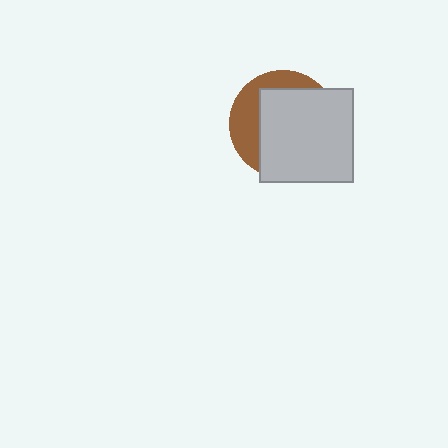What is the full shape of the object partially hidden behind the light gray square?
The partially hidden object is a brown circle.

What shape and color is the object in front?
The object in front is a light gray square.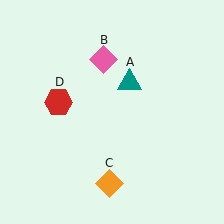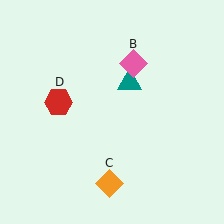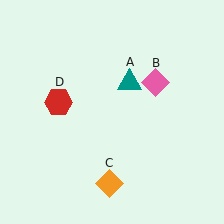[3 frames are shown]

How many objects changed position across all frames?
1 object changed position: pink diamond (object B).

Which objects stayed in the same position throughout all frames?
Teal triangle (object A) and orange diamond (object C) and red hexagon (object D) remained stationary.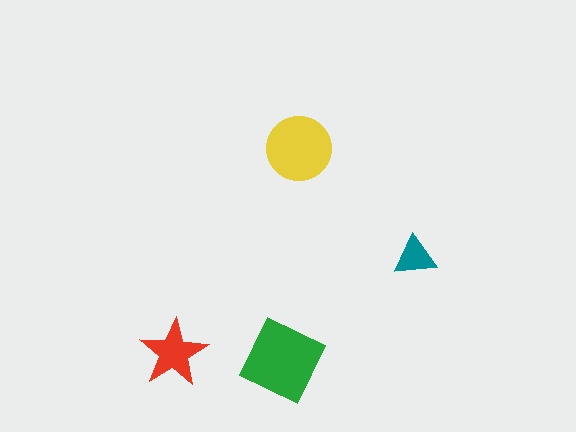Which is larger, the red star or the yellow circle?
The yellow circle.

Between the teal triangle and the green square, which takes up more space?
The green square.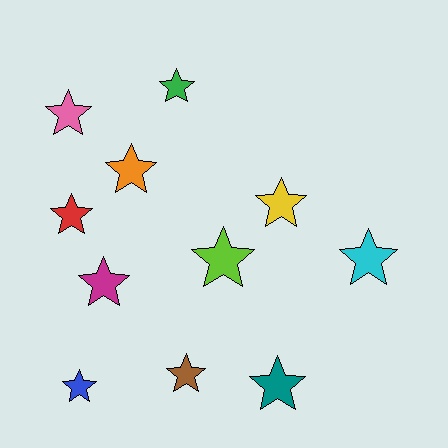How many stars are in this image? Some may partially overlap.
There are 11 stars.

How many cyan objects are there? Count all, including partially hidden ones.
There is 1 cyan object.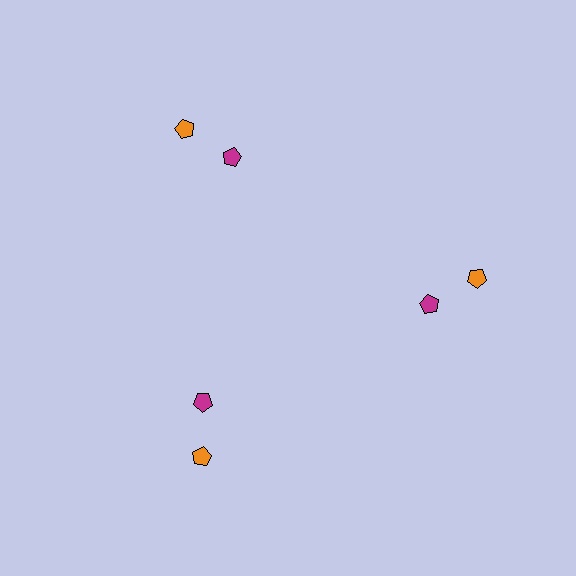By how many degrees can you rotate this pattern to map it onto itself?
The pattern maps onto itself every 120 degrees of rotation.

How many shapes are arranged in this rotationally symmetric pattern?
There are 6 shapes, arranged in 3 groups of 2.